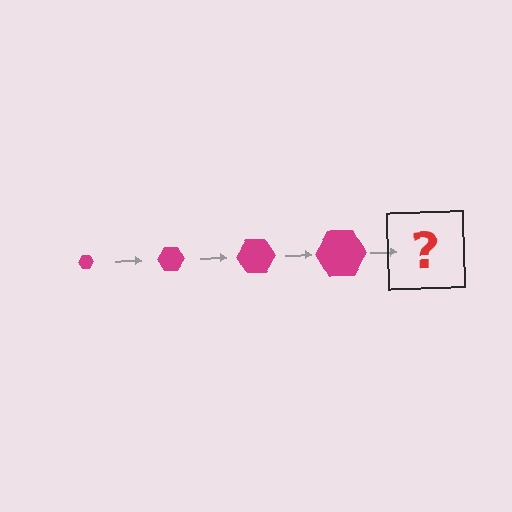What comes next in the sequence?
The next element should be a magenta hexagon, larger than the previous one.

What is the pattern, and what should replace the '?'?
The pattern is that the hexagon gets progressively larger each step. The '?' should be a magenta hexagon, larger than the previous one.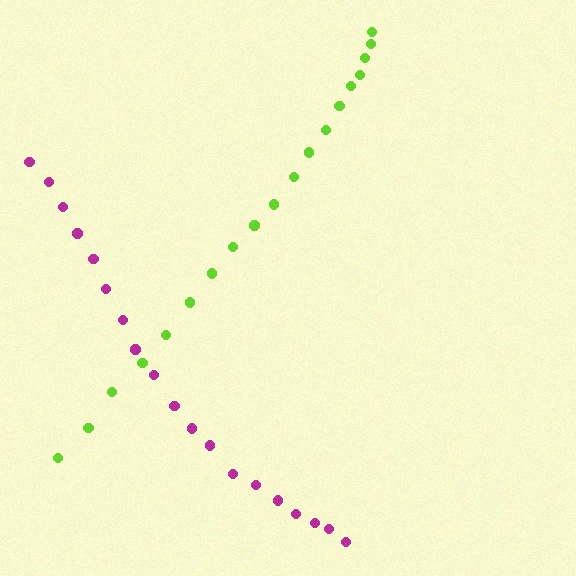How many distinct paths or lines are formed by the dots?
There are 2 distinct paths.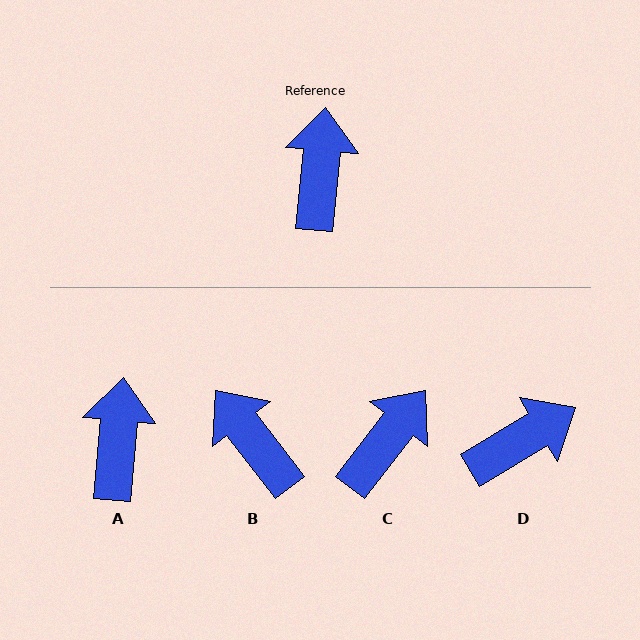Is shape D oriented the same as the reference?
No, it is off by about 54 degrees.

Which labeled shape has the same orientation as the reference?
A.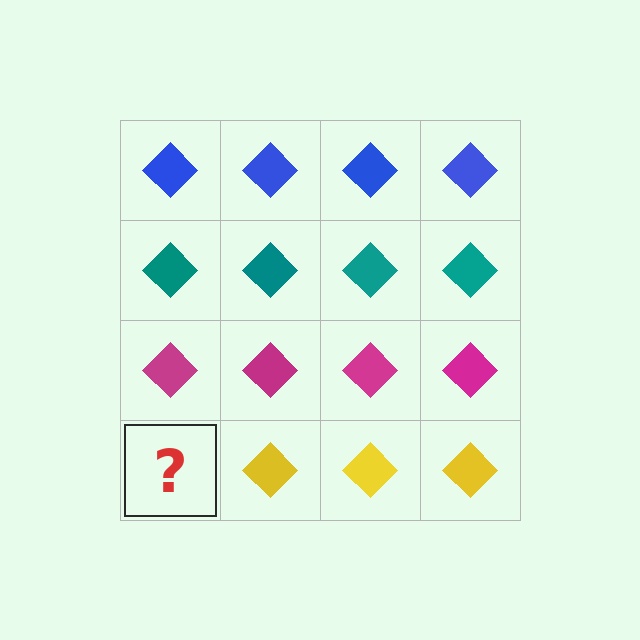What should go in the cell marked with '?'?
The missing cell should contain a yellow diamond.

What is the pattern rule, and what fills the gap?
The rule is that each row has a consistent color. The gap should be filled with a yellow diamond.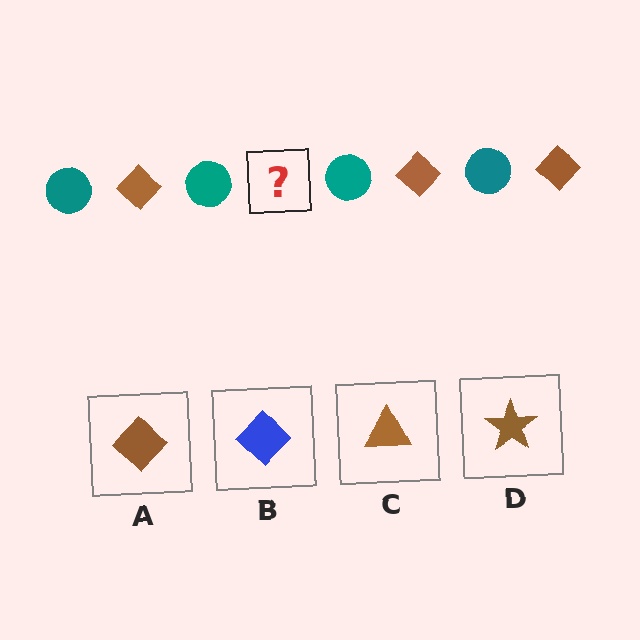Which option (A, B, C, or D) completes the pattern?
A.